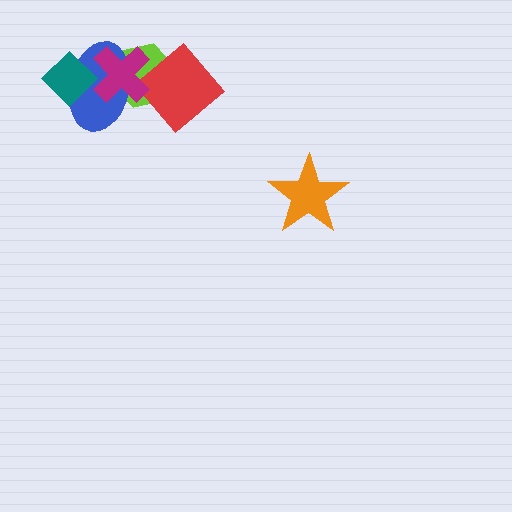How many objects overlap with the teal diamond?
2 objects overlap with the teal diamond.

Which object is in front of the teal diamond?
The magenta cross is in front of the teal diamond.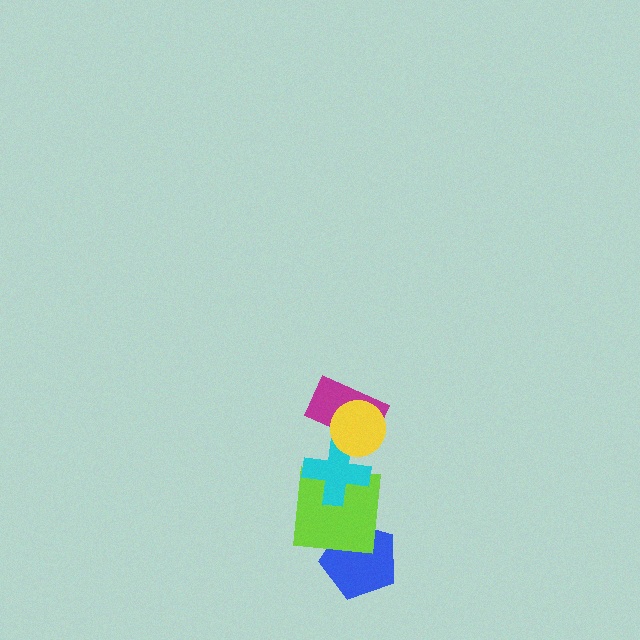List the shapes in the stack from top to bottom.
From top to bottom: the yellow circle, the magenta rectangle, the cyan cross, the lime square, the blue pentagon.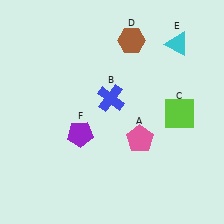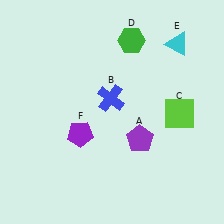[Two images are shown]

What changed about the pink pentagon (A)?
In Image 1, A is pink. In Image 2, it changed to purple.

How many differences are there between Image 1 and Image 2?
There are 2 differences between the two images.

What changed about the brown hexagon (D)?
In Image 1, D is brown. In Image 2, it changed to green.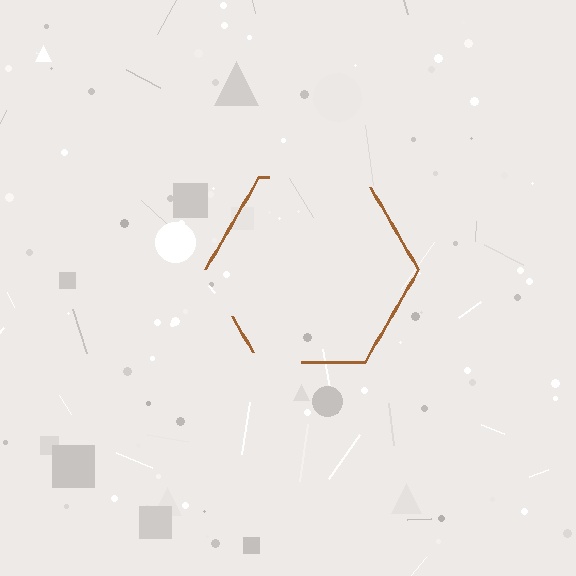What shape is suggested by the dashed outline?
The dashed outline suggests a hexagon.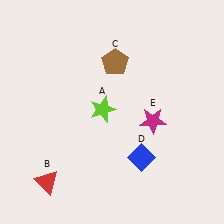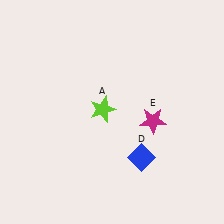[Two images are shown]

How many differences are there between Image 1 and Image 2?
There are 2 differences between the two images.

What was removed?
The red triangle (B), the brown pentagon (C) were removed in Image 2.